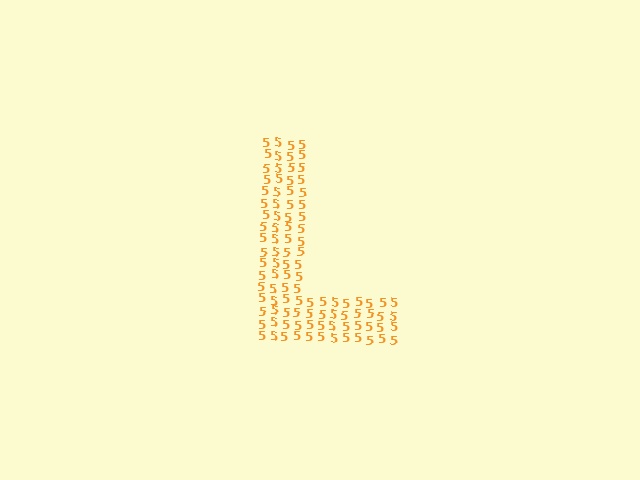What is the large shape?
The large shape is the letter L.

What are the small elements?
The small elements are digit 5's.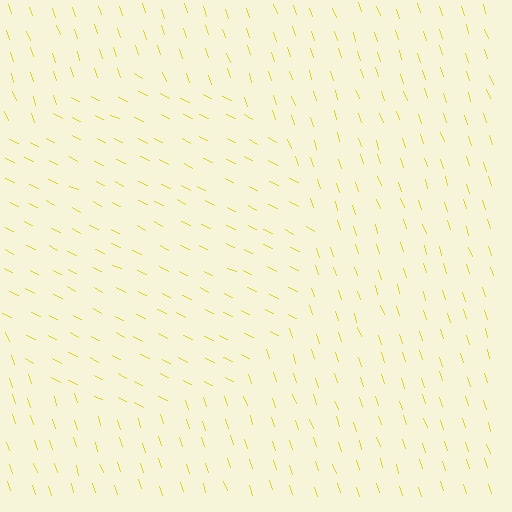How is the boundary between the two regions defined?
The boundary is defined purely by a change in line orientation (approximately 45 degrees difference). All lines are the same color and thickness.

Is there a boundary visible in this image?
Yes, there is a texture boundary formed by a change in line orientation.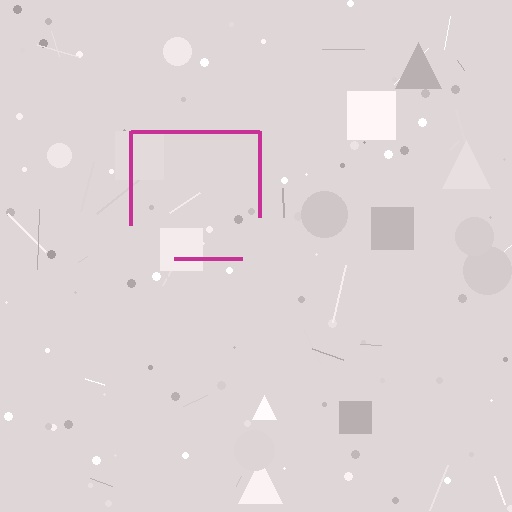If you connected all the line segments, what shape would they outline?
They would outline a square.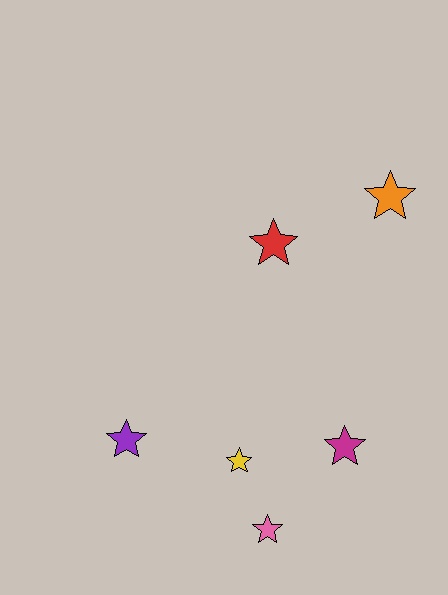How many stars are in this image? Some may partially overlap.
There are 6 stars.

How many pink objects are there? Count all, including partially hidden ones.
There is 1 pink object.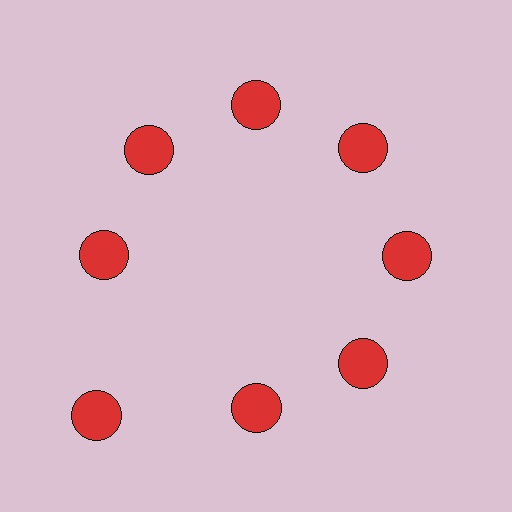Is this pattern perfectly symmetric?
No. The 8 red circles are arranged in a ring, but one element near the 8 o'clock position is pushed outward from the center, breaking the 8-fold rotational symmetry.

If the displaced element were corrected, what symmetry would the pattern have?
It would have 8-fold rotational symmetry — the pattern would map onto itself every 45 degrees.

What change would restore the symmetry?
The symmetry would be restored by moving it inward, back onto the ring so that all 8 circles sit at equal angles and equal distance from the center.